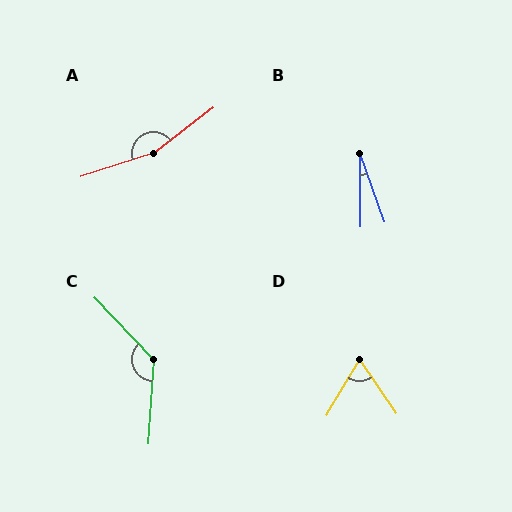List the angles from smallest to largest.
B (19°), D (65°), C (133°), A (160°).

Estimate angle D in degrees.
Approximately 65 degrees.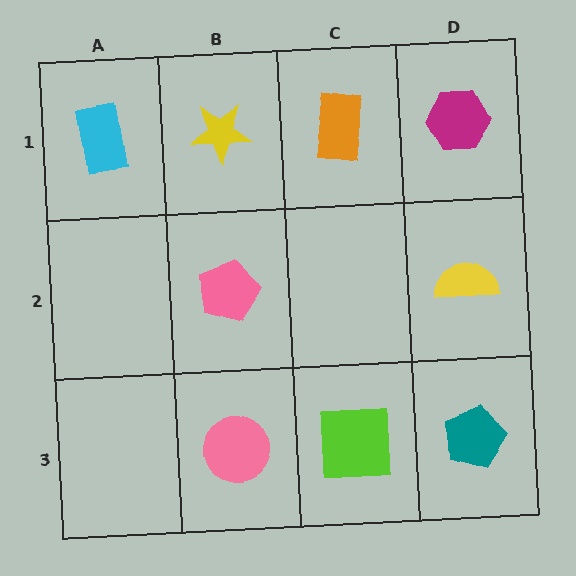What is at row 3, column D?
A teal pentagon.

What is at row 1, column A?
A cyan rectangle.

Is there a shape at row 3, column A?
No, that cell is empty.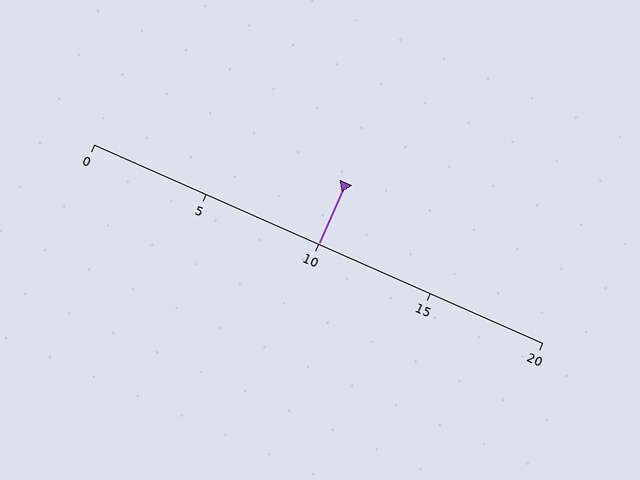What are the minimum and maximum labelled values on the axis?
The axis runs from 0 to 20.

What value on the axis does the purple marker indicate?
The marker indicates approximately 10.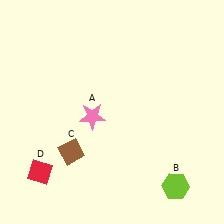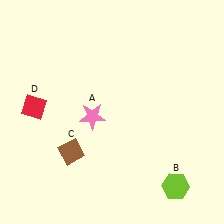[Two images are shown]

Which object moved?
The red diamond (D) moved up.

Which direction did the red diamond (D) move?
The red diamond (D) moved up.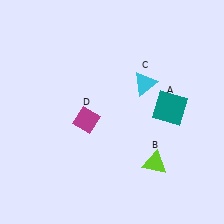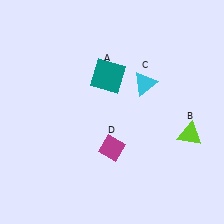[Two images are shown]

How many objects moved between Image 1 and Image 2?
3 objects moved between the two images.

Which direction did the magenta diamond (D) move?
The magenta diamond (D) moved down.